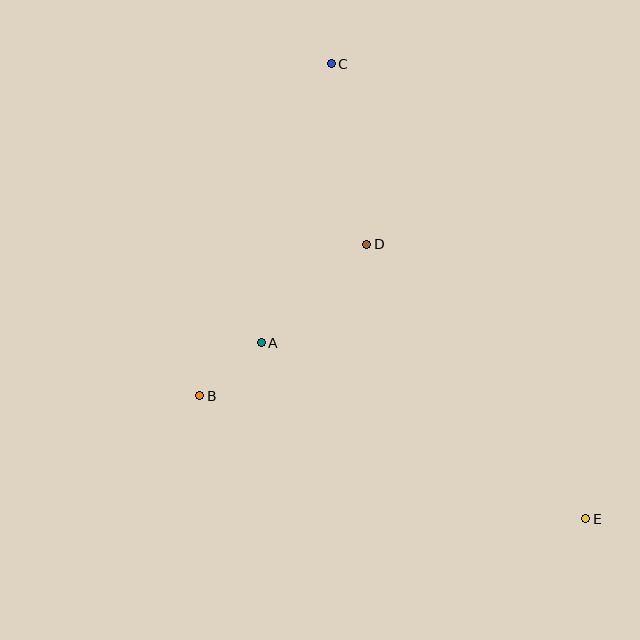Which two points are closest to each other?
Points A and B are closest to each other.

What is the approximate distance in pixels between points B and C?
The distance between B and C is approximately 357 pixels.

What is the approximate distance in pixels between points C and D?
The distance between C and D is approximately 184 pixels.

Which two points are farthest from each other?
Points C and E are farthest from each other.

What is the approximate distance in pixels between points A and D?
The distance between A and D is approximately 144 pixels.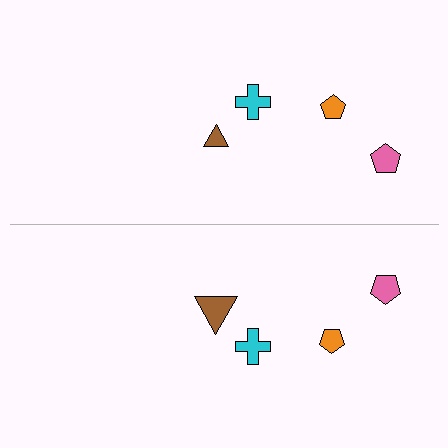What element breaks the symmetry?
The brown triangle on the bottom side has a different size than its mirror counterpart.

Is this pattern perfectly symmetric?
No, the pattern is not perfectly symmetric. The brown triangle on the bottom side has a different size than its mirror counterpart.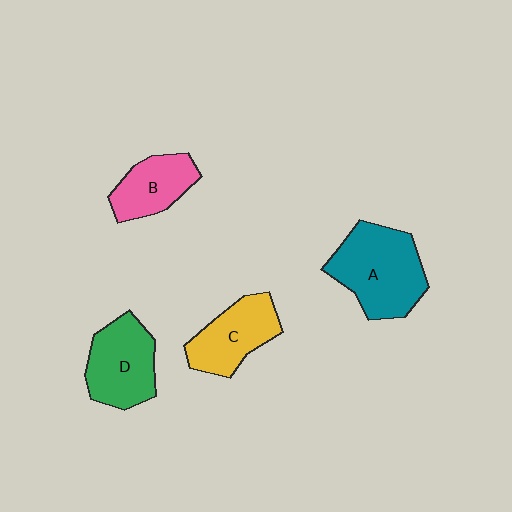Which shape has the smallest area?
Shape B (pink).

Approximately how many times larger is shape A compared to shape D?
Approximately 1.3 times.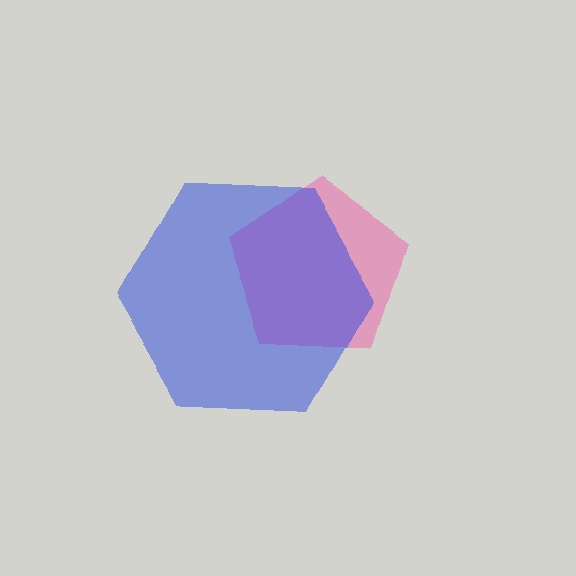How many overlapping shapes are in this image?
There are 2 overlapping shapes in the image.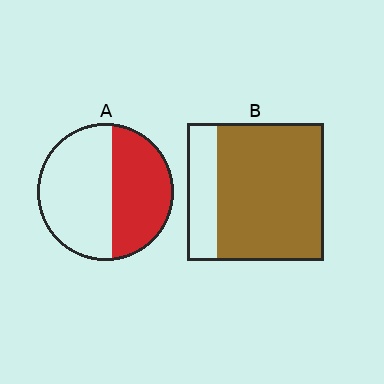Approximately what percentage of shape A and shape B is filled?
A is approximately 45% and B is approximately 80%.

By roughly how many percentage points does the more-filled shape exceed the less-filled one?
By roughly 35 percentage points (B over A).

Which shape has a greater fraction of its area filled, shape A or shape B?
Shape B.